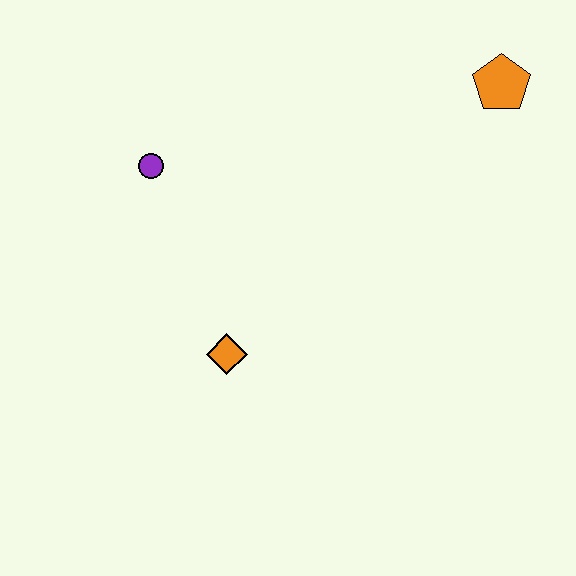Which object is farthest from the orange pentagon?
The orange diamond is farthest from the orange pentagon.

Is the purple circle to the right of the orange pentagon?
No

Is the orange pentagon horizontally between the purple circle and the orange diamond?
No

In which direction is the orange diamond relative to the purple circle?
The orange diamond is below the purple circle.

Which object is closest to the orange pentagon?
The purple circle is closest to the orange pentagon.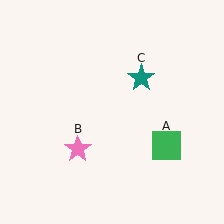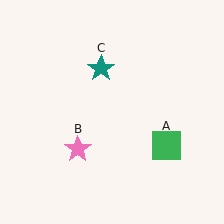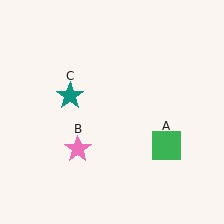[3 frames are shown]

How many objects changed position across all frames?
1 object changed position: teal star (object C).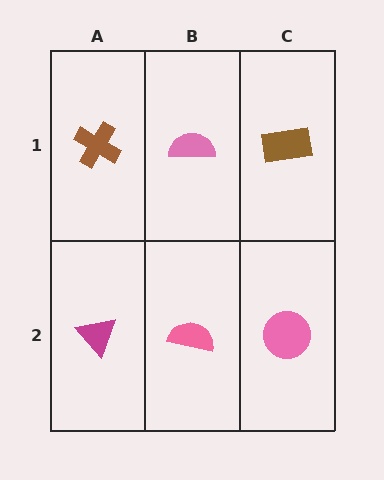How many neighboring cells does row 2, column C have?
2.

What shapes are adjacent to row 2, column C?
A brown rectangle (row 1, column C), a pink semicircle (row 2, column B).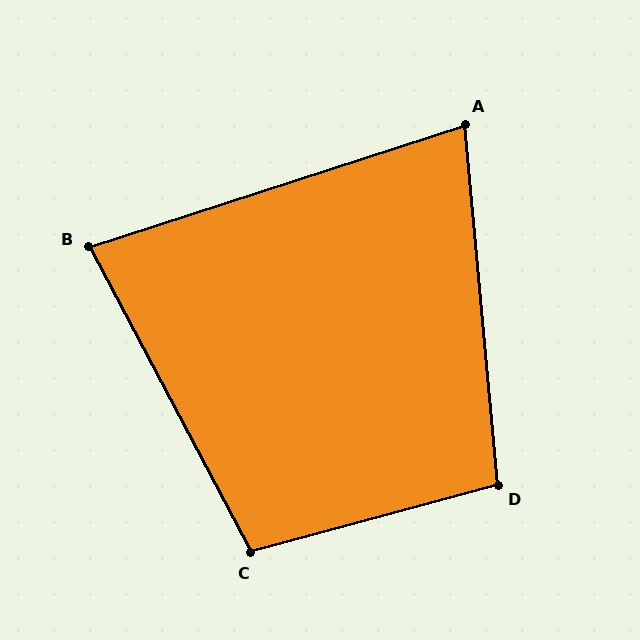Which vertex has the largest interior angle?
C, at approximately 103 degrees.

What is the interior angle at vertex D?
Approximately 100 degrees (obtuse).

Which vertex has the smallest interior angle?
A, at approximately 77 degrees.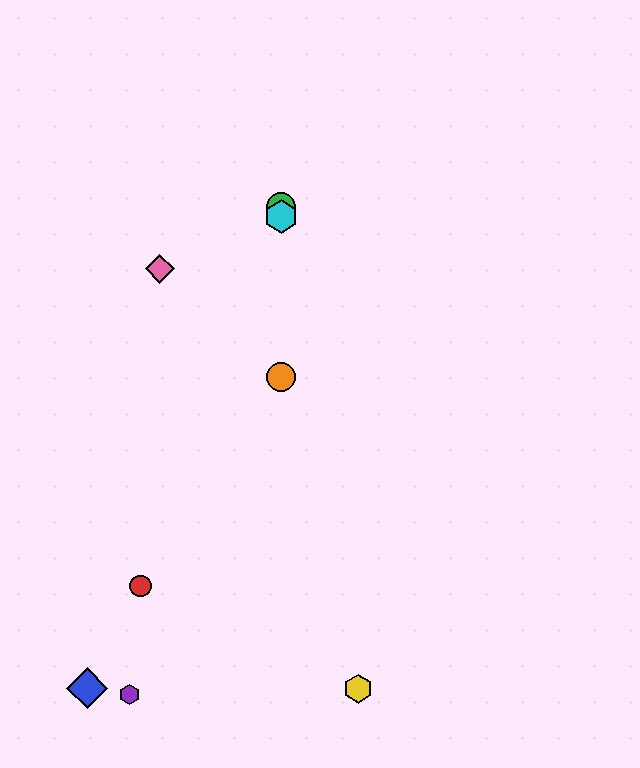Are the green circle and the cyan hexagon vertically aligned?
Yes, both are at x≈281.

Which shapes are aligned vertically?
The green circle, the orange circle, the cyan hexagon are aligned vertically.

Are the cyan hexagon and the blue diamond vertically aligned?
No, the cyan hexagon is at x≈281 and the blue diamond is at x≈87.